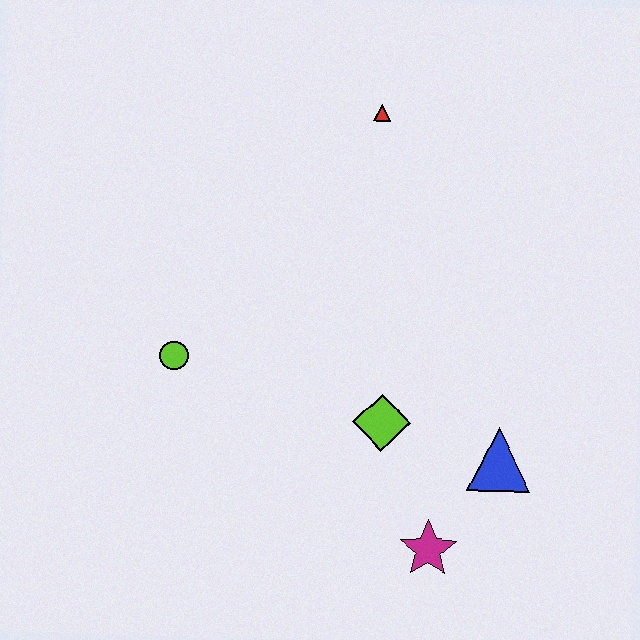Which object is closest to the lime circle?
The lime diamond is closest to the lime circle.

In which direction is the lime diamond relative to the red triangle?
The lime diamond is below the red triangle.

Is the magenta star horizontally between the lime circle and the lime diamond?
No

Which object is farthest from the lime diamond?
The red triangle is farthest from the lime diamond.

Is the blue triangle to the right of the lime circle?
Yes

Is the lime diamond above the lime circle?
No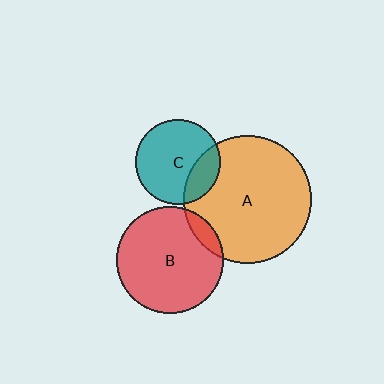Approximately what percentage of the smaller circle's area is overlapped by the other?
Approximately 10%.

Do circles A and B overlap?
Yes.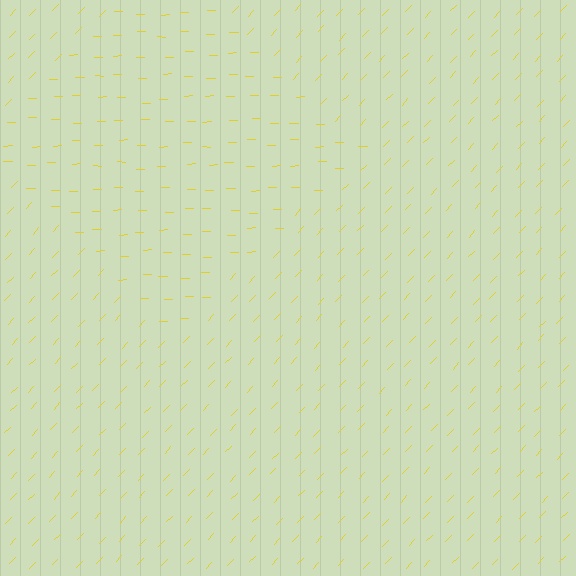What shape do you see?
I see a diamond.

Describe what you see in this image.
The image is filled with small yellow line segments. A diamond region in the image has lines oriented differently from the surrounding lines, creating a visible texture boundary.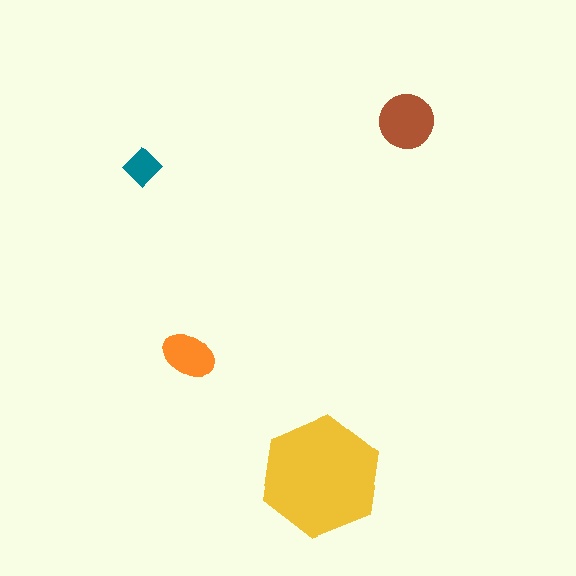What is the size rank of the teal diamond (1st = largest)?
4th.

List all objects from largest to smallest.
The yellow hexagon, the brown circle, the orange ellipse, the teal diamond.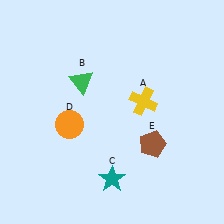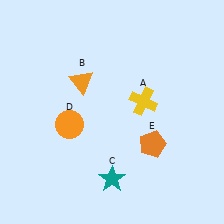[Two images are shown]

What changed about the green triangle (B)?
In Image 1, B is green. In Image 2, it changed to orange.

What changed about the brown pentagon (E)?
In Image 1, E is brown. In Image 2, it changed to orange.